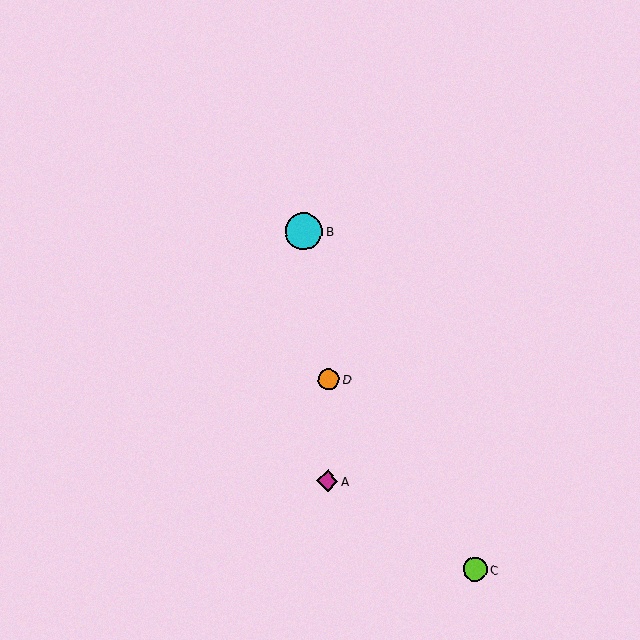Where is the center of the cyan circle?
The center of the cyan circle is at (304, 231).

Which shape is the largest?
The cyan circle (labeled B) is the largest.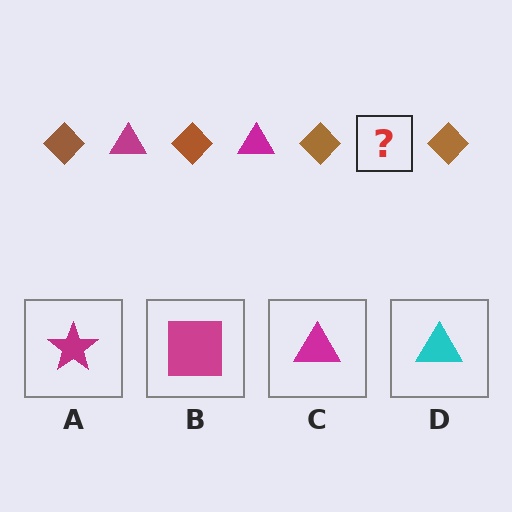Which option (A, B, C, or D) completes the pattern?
C.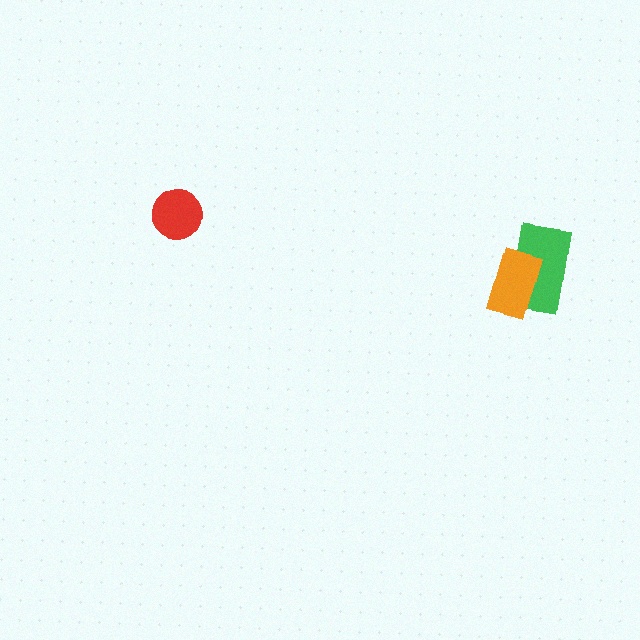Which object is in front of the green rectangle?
The orange rectangle is in front of the green rectangle.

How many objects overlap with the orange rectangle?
1 object overlaps with the orange rectangle.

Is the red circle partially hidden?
No, no other shape covers it.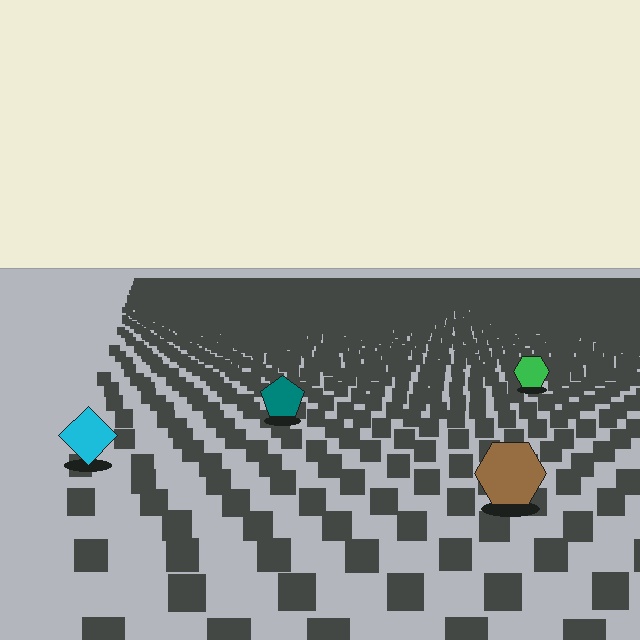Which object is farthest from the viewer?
The green hexagon is farthest from the viewer. It appears smaller and the ground texture around it is denser.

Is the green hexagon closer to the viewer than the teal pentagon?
No. The teal pentagon is closer — you can tell from the texture gradient: the ground texture is coarser near it.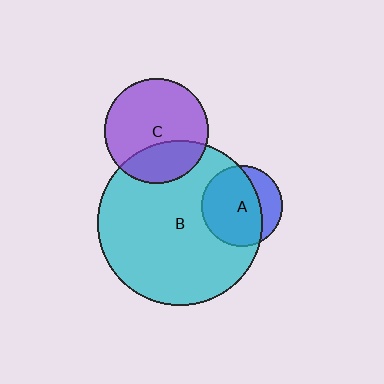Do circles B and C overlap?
Yes.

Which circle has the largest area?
Circle B (cyan).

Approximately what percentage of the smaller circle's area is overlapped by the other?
Approximately 30%.